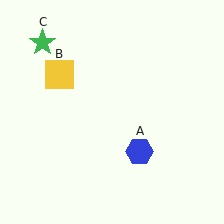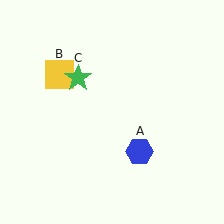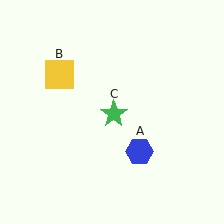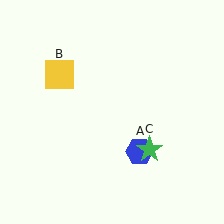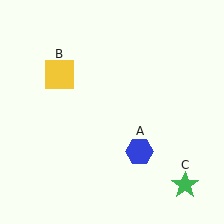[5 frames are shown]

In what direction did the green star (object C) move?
The green star (object C) moved down and to the right.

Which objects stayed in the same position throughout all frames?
Blue hexagon (object A) and yellow square (object B) remained stationary.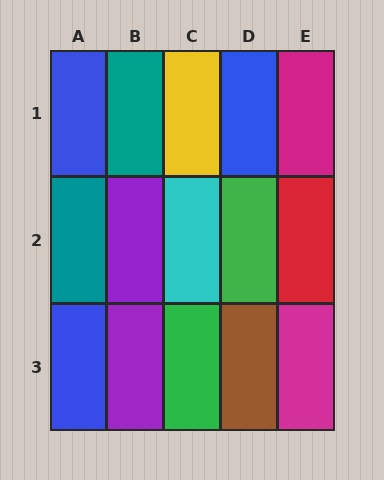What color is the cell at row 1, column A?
Blue.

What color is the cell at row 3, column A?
Blue.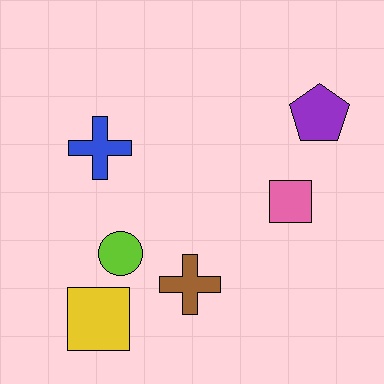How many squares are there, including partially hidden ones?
There are 2 squares.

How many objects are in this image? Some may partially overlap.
There are 6 objects.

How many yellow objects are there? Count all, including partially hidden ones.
There is 1 yellow object.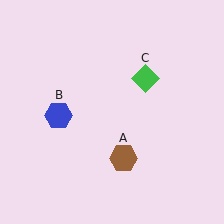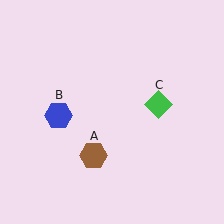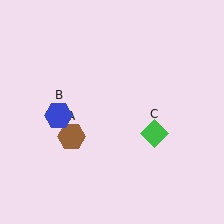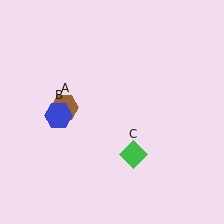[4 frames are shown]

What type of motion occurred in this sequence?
The brown hexagon (object A), green diamond (object C) rotated clockwise around the center of the scene.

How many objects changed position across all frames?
2 objects changed position: brown hexagon (object A), green diamond (object C).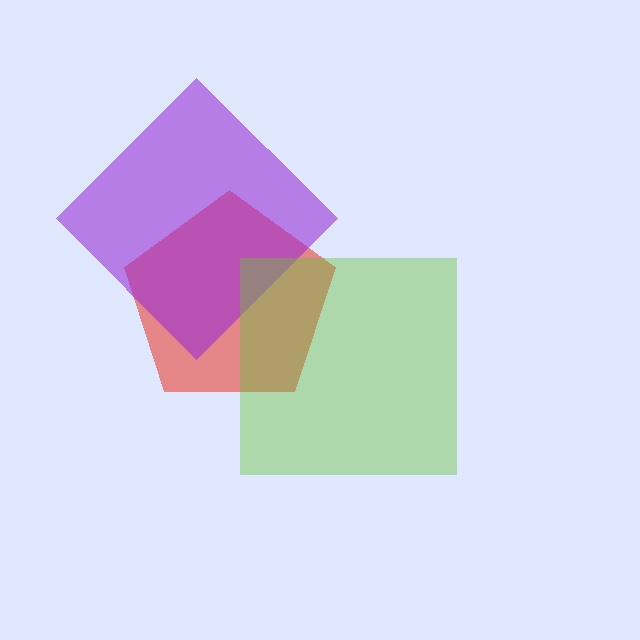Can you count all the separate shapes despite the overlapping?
Yes, there are 3 separate shapes.